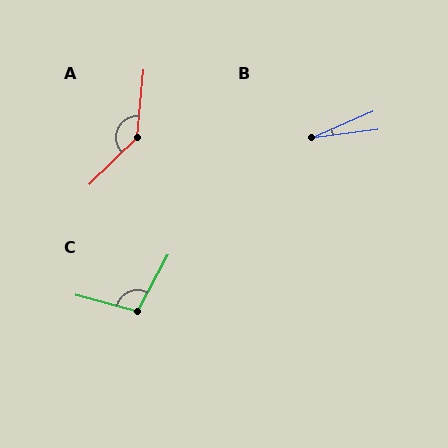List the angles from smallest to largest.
B (16°), C (103°), A (139°).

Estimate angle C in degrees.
Approximately 103 degrees.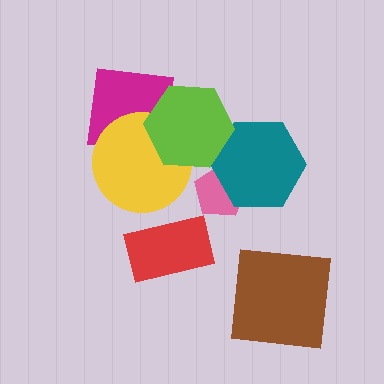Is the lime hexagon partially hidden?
No, no other shape covers it.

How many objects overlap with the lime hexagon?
3 objects overlap with the lime hexagon.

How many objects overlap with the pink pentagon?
1 object overlaps with the pink pentagon.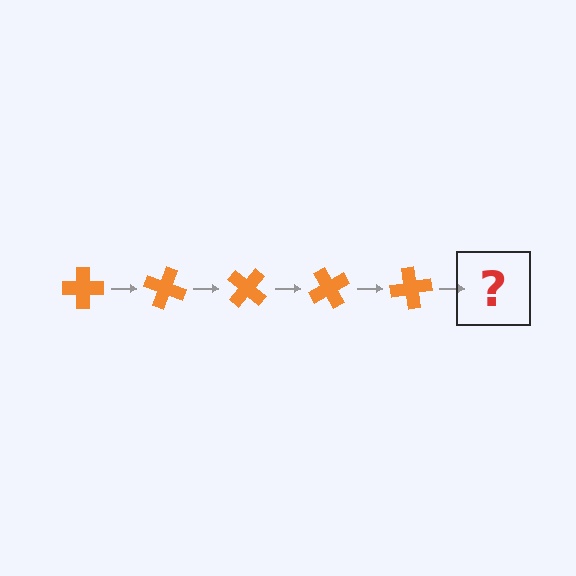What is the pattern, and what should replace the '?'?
The pattern is that the cross rotates 20 degrees each step. The '?' should be an orange cross rotated 100 degrees.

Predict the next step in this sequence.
The next step is an orange cross rotated 100 degrees.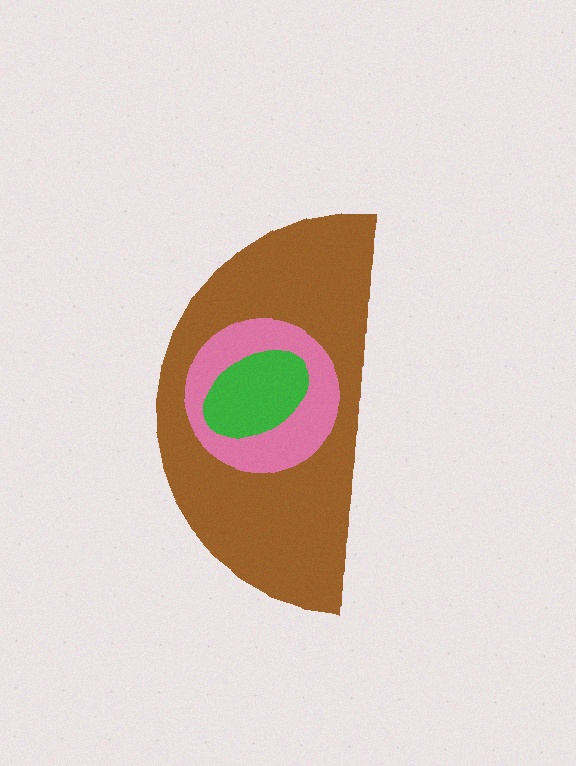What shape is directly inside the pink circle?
The green ellipse.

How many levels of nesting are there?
3.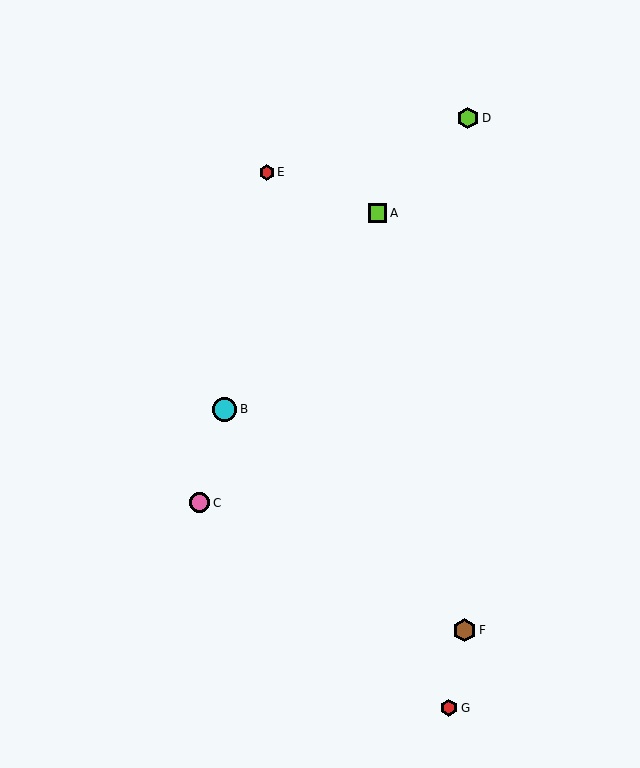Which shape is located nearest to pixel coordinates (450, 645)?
The brown hexagon (labeled F) at (464, 630) is nearest to that location.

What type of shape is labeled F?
Shape F is a brown hexagon.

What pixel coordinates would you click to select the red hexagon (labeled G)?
Click at (449, 708) to select the red hexagon G.